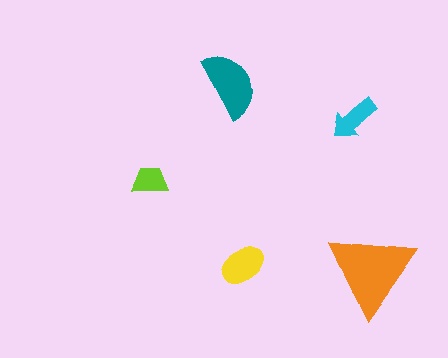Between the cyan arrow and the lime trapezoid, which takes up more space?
The cyan arrow.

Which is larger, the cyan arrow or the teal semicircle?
The teal semicircle.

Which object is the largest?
The orange triangle.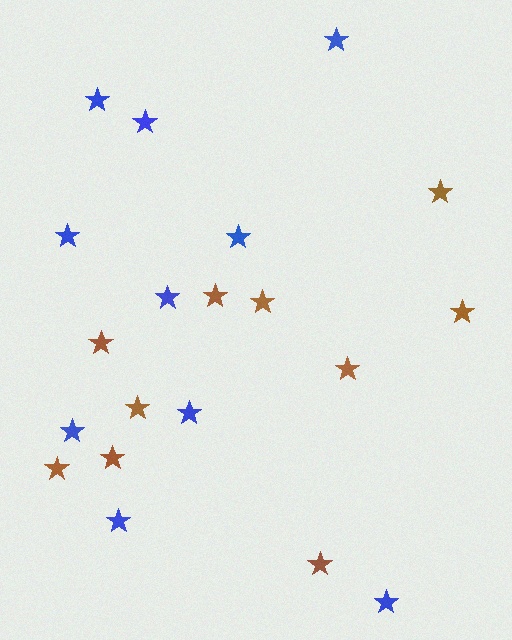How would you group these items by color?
There are 2 groups: one group of brown stars (10) and one group of blue stars (10).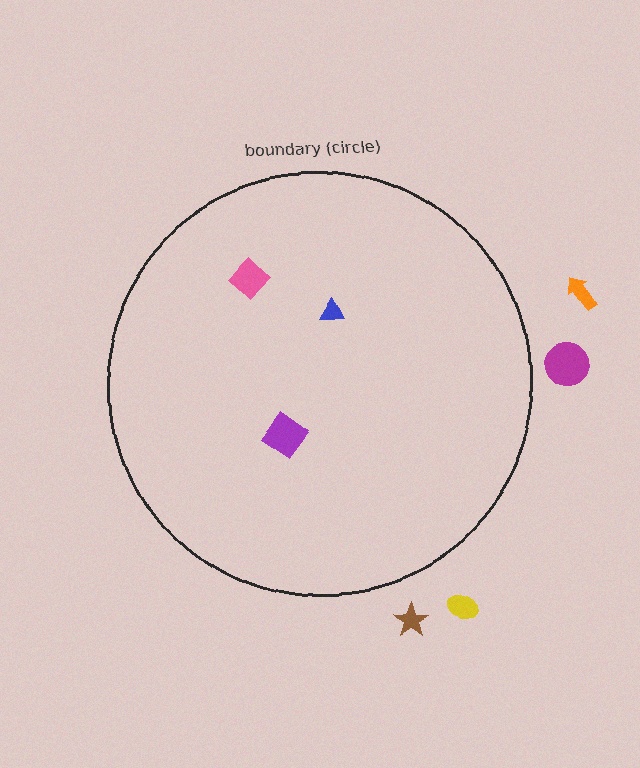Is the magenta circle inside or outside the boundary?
Outside.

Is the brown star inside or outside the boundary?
Outside.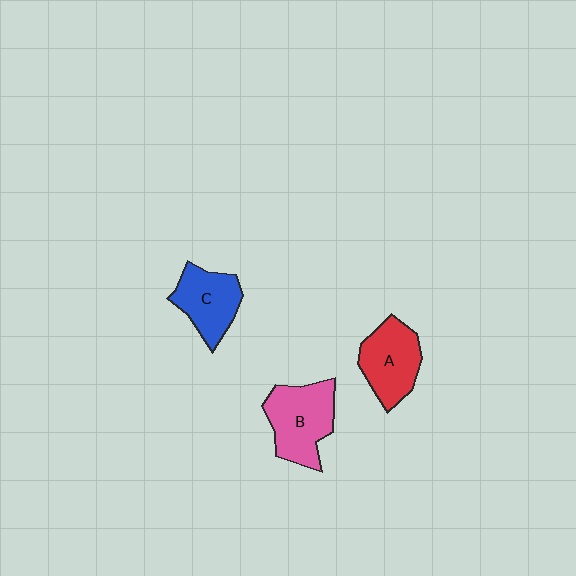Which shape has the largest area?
Shape B (pink).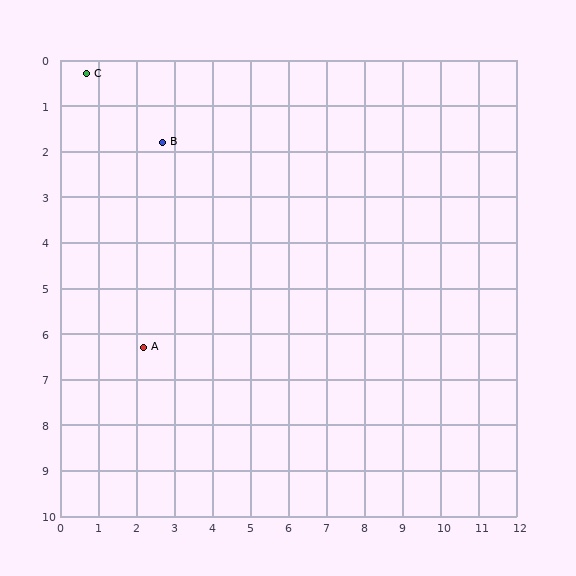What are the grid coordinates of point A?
Point A is at approximately (2.2, 6.3).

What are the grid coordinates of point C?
Point C is at approximately (0.7, 0.3).